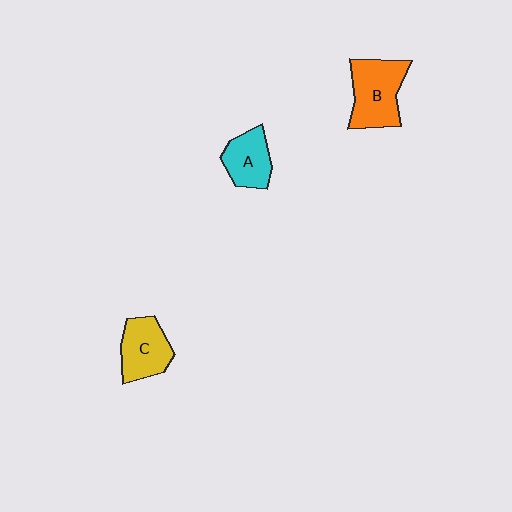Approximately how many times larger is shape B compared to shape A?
Approximately 1.4 times.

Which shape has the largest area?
Shape B (orange).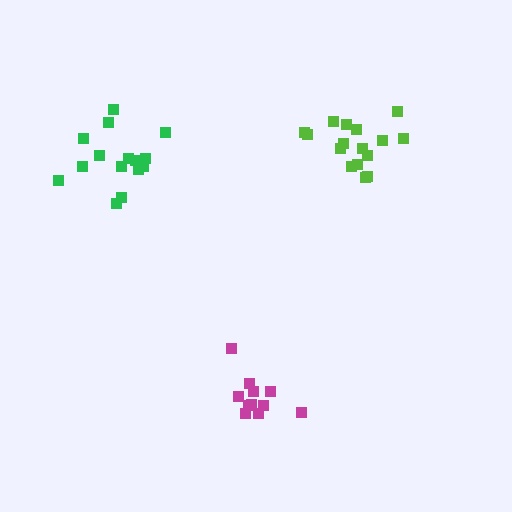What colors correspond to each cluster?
The clusters are colored: green, lime, magenta.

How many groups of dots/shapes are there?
There are 3 groups.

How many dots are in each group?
Group 1: 15 dots, Group 2: 16 dots, Group 3: 11 dots (42 total).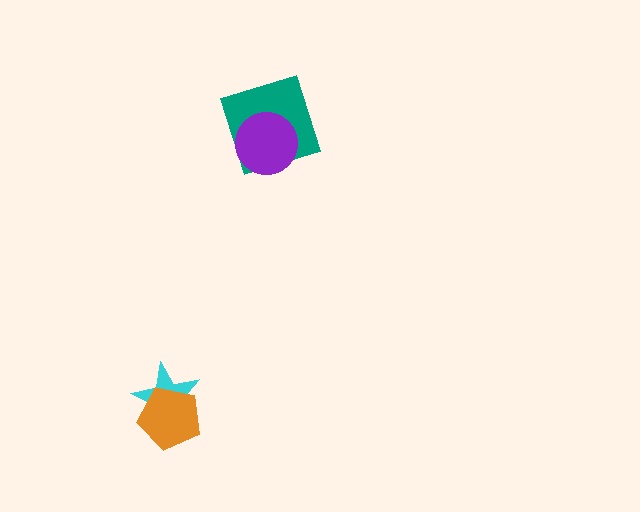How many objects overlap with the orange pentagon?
1 object overlaps with the orange pentagon.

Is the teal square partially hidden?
Yes, it is partially covered by another shape.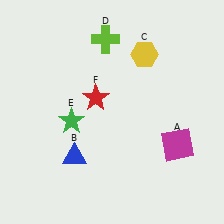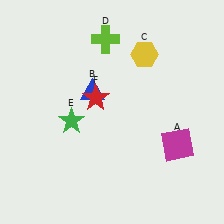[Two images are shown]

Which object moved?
The blue triangle (B) moved up.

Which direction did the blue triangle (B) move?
The blue triangle (B) moved up.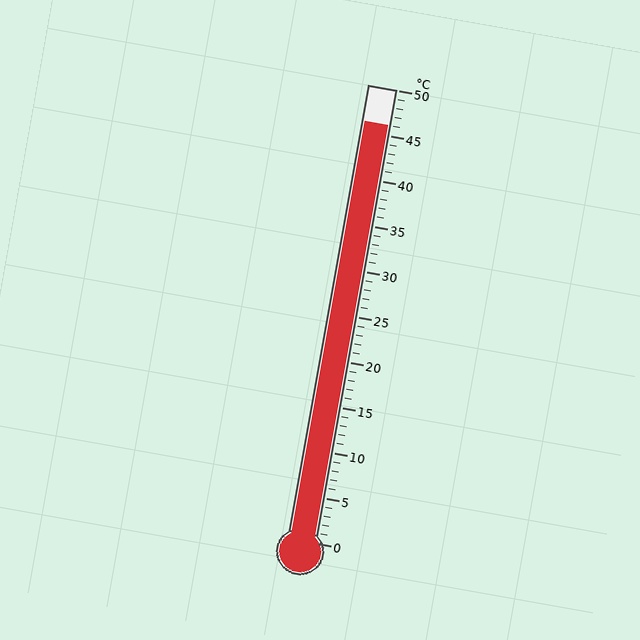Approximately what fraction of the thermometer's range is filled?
The thermometer is filled to approximately 90% of its range.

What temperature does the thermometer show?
The thermometer shows approximately 46°C.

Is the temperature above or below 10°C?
The temperature is above 10°C.